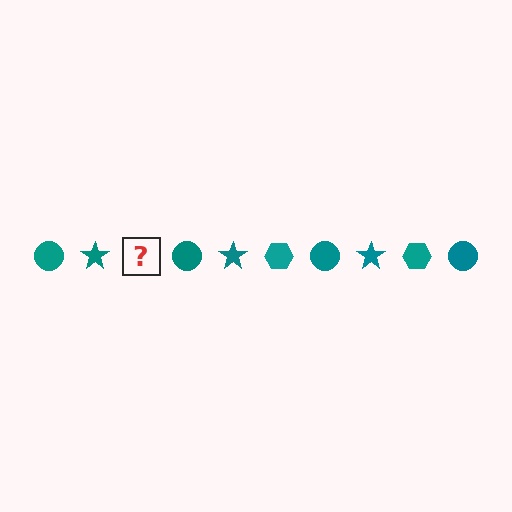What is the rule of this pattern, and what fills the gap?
The rule is that the pattern cycles through circle, star, hexagon shapes in teal. The gap should be filled with a teal hexagon.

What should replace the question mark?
The question mark should be replaced with a teal hexagon.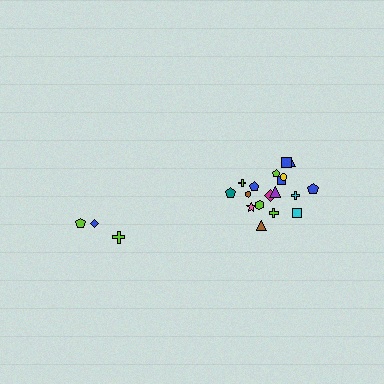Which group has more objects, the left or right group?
The right group.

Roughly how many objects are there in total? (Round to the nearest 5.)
Roughly 20 objects in total.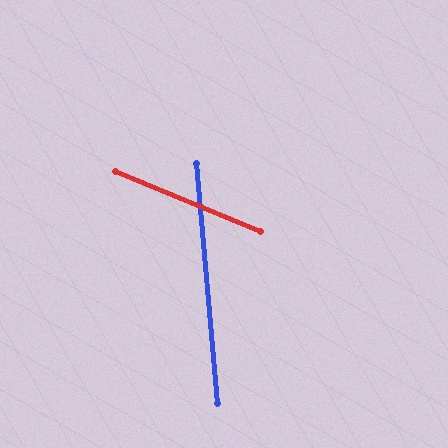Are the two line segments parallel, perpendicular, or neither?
Neither parallel nor perpendicular — they differ by about 63°.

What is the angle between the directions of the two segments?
Approximately 63 degrees.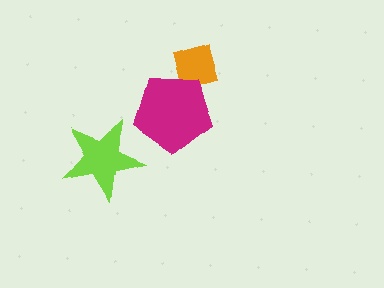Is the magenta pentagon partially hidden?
No, no other shape covers it.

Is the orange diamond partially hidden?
Yes, it is partially covered by another shape.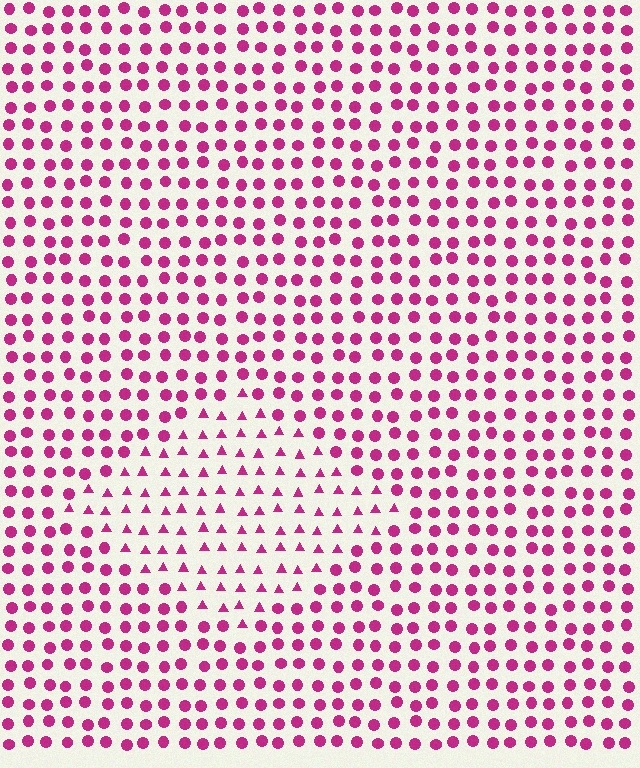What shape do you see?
I see a diamond.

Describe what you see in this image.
The image is filled with small magenta elements arranged in a uniform grid. A diamond-shaped region contains triangles, while the surrounding area contains circles. The boundary is defined purely by the change in element shape.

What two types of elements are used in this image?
The image uses triangles inside the diamond region and circles outside it.